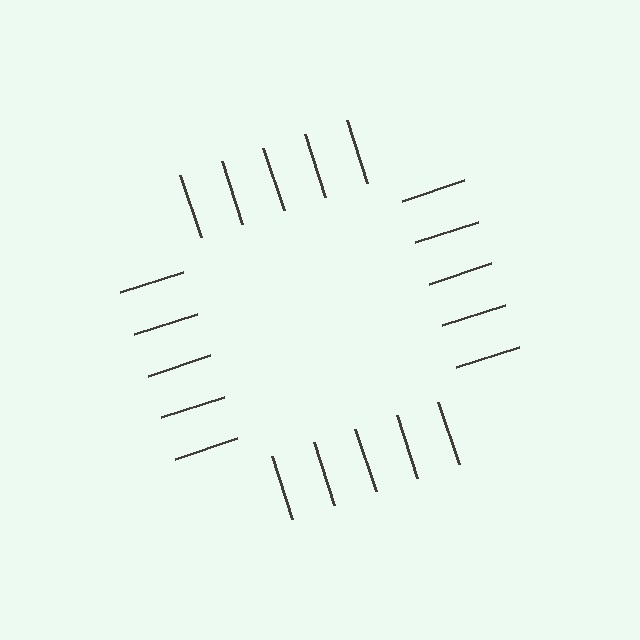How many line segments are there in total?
20 — 5 along each of the 4 edges.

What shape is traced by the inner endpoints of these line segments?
An illusory square — the line segments terminate on its edges but no continuous stroke is drawn.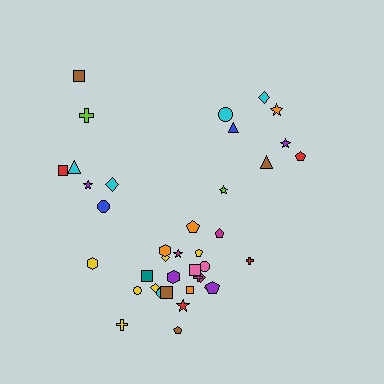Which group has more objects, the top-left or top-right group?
The top-right group.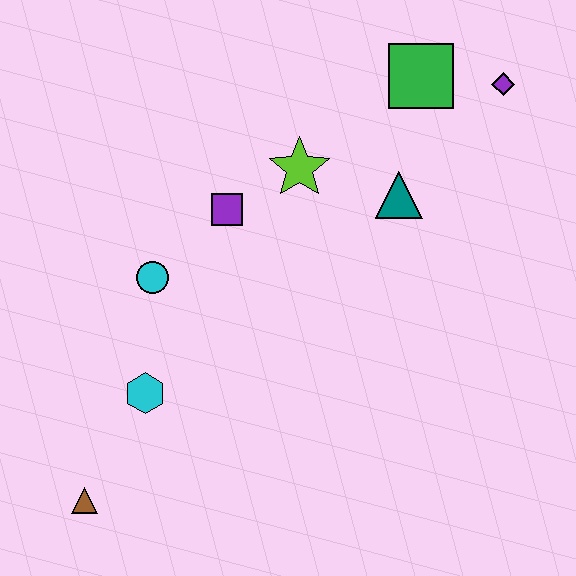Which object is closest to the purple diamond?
The green square is closest to the purple diamond.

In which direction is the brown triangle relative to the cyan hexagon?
The brown triangle is below the cyan hexagon.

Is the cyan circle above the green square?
No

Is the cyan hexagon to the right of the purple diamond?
No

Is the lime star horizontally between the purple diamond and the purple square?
Yes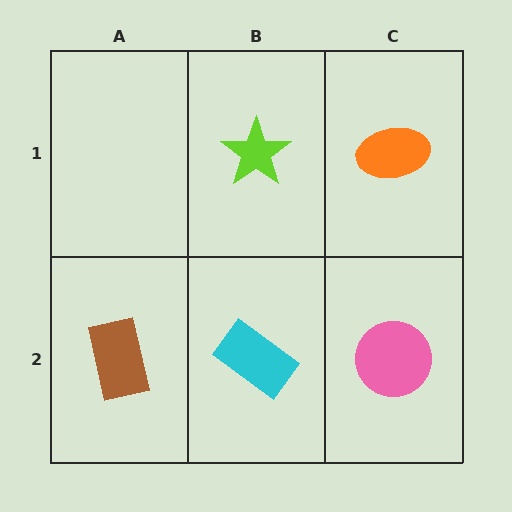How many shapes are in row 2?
3 shapes.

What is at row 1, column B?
A lime star.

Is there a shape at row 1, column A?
No, that cell is empty.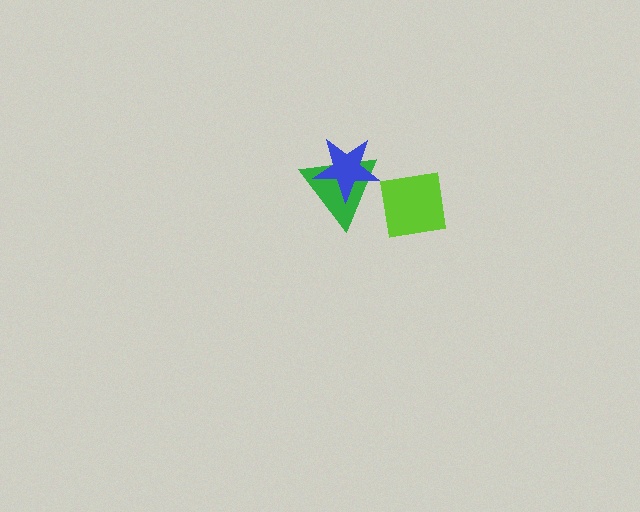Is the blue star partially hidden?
No, no other shape covers it.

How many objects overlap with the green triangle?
1 object overlaps with the green triangle.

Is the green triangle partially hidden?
Yes, it is partially covered by another shape.